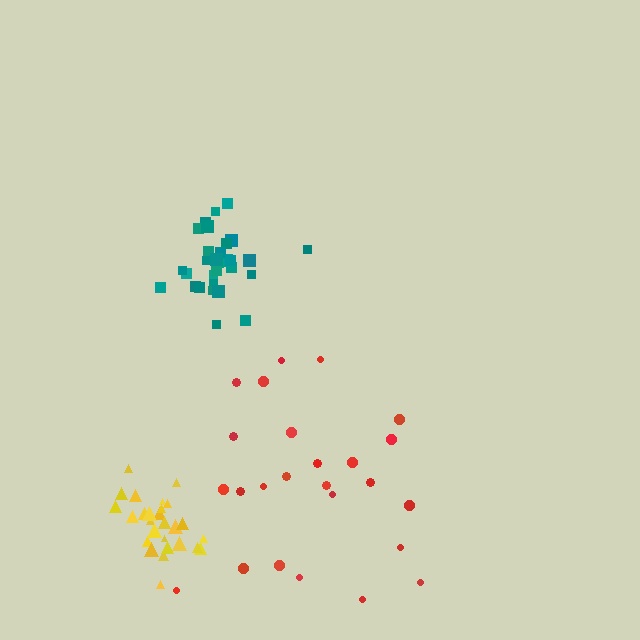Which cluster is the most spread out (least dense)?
Red.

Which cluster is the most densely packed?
Yellow.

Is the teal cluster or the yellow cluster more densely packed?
Yellow.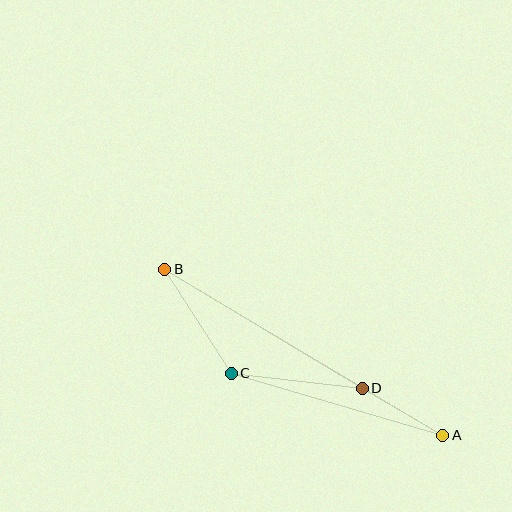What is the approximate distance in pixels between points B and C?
The distance between B and C is approximately 124 pixels.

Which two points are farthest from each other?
Points A and B are farthest from each other.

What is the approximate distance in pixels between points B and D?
The distance between B and D is approximately 231 pixels.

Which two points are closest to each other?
Points A and D are closest to each other.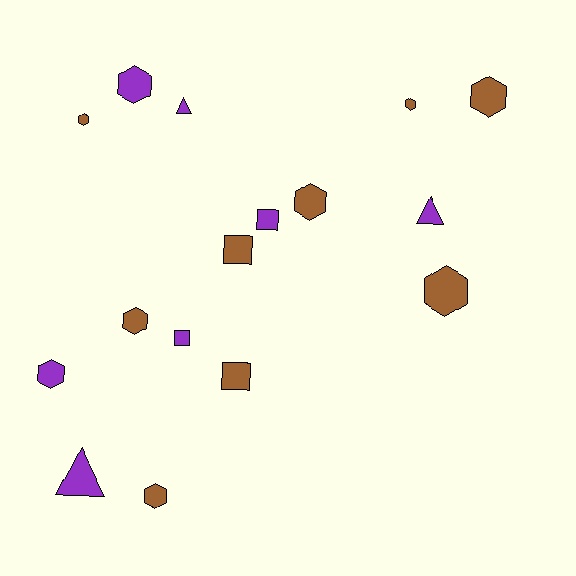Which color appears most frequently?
Brown, with 9 objects.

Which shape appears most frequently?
Hexagon, with 9 objects.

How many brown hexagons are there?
There are 7 brown hexagons.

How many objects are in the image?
There are 16 objects.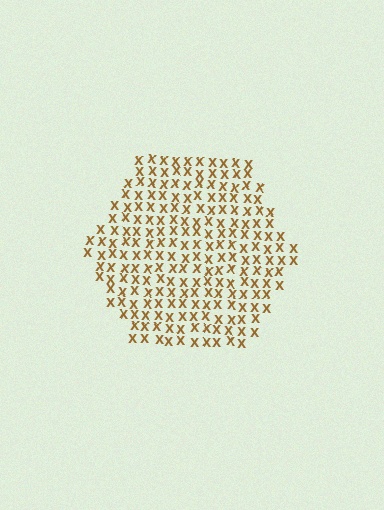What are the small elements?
The small elements are letter X's.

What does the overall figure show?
The overall figure shows a hexagon.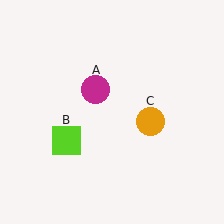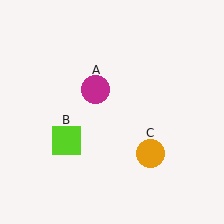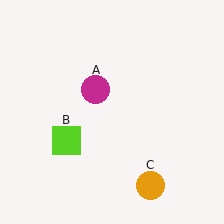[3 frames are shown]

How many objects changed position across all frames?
1 object changed position: orange circle (object C).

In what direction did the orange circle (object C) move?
The orange circle (object C) moved down.